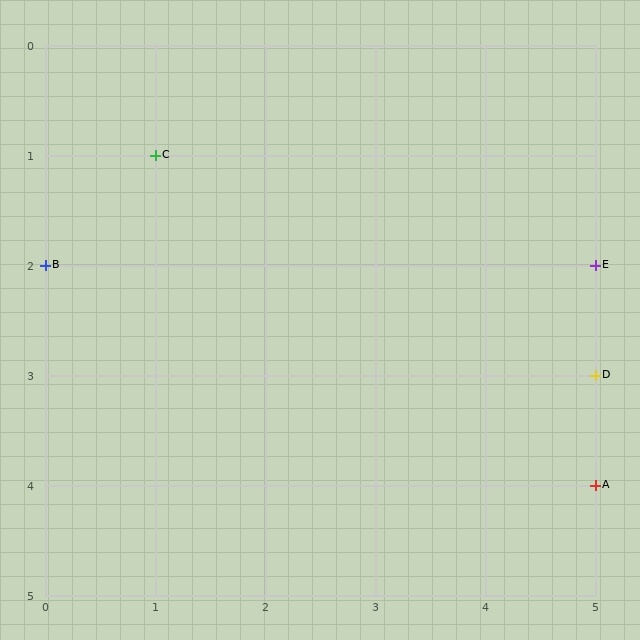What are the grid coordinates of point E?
Point E is at grid coordinates (5, 2).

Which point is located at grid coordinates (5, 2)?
Point E is at (5, 2).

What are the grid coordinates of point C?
Point C is at grid coordinates (1, 1).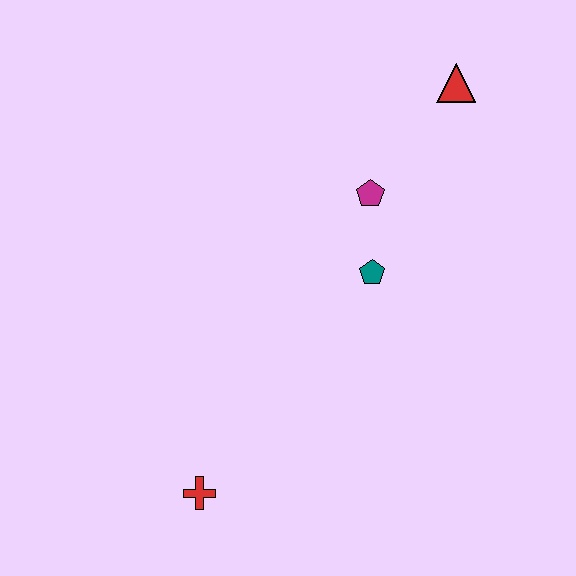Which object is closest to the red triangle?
The magenta pentagon is closest to the red triangle.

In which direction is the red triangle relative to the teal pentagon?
The red triangle is above the teal pentagon.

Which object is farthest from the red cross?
The red triangle is farthest from the red cross.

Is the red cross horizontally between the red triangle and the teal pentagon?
No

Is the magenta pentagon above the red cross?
Yes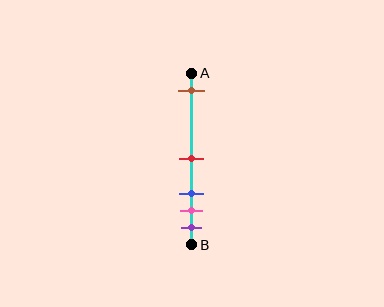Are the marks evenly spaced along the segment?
No, the marks are not evenly spaced.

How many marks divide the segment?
There are 5 marks dividing the segment.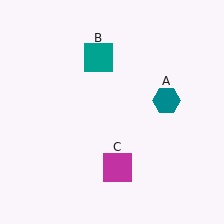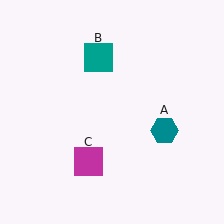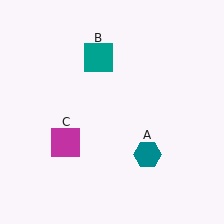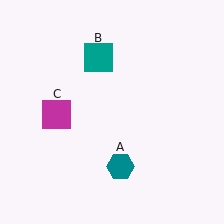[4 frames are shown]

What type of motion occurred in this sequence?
The teal hexagon (object A), magenta square (object C) rotated clockwise around the center of the scene.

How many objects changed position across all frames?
2 objects changed position: teal hexagon (object A), magenta square (object C).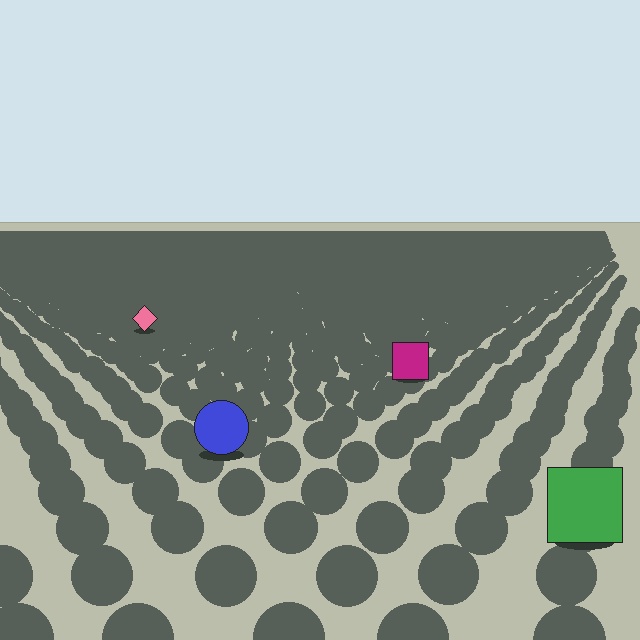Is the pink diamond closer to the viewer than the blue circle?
No. The blue circle is closer — you can tell from the texture gradient: the ground texture is coarser near it.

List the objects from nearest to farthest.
From nearest to farthest: the green square, the blue circle, the magenta square, the pink diamond.